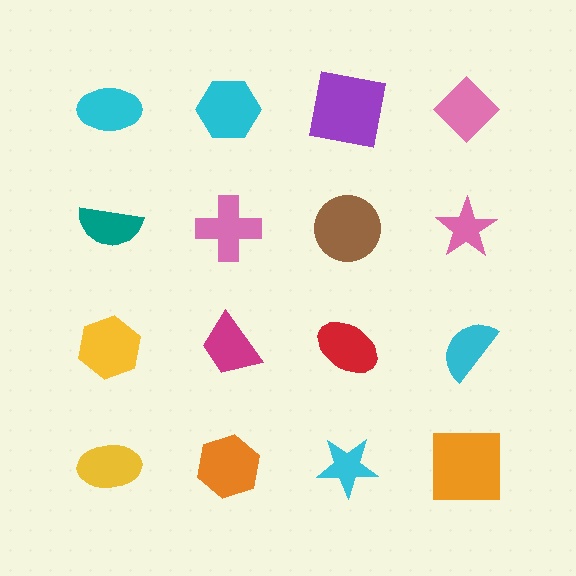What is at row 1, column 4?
A pink diamond.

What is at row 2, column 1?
A teal semicircle.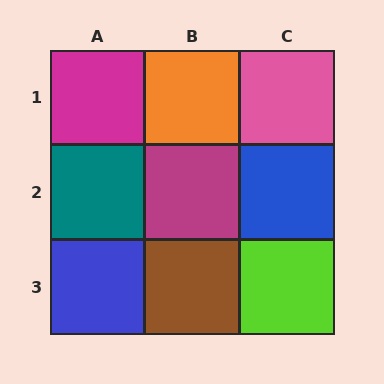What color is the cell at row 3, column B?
Brown.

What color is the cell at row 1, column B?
Orange.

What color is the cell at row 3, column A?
Blue.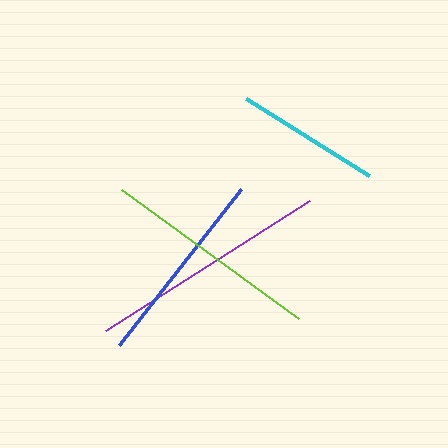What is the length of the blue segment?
The blue segment is approximately 198 pixels long.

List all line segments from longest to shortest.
From longest to shortest: purple, lime, blue, cyan.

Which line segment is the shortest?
The cyan line is the shortest at approximately 146 pixels.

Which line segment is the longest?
The purple line is the longest at approximately 242 pixels.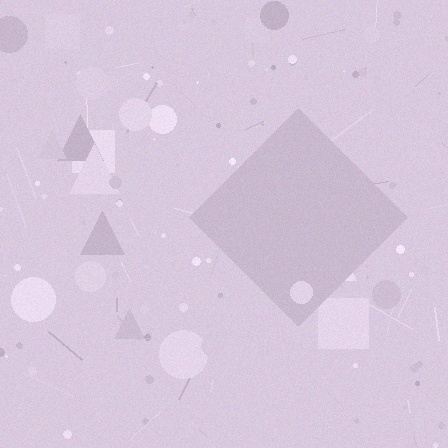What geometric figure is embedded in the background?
A diamond is embedded in the background.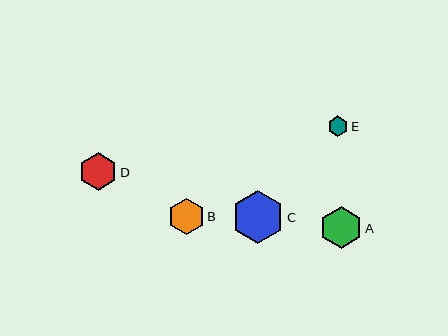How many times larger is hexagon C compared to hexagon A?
Hexagon C is approximately 1.3 times the size of hexagon A.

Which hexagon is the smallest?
Hexagon E is the smallest with a size of approximately 20 pixels.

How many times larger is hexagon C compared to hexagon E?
Hexagon C is approximately 2.6 times the size of hexagon E.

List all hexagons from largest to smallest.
From largest to smallest: C, A, D, B, E.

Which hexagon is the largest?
Hexagon C is the largest with a size of approximately 52 pixels.